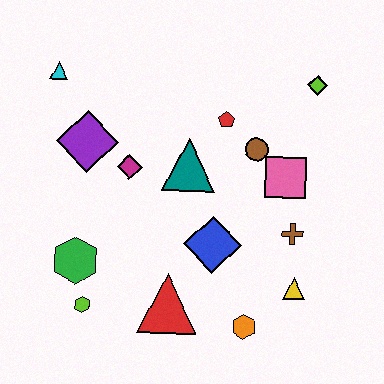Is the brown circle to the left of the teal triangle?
No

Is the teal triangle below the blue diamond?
No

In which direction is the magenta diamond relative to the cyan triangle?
The magenta diamond is below the cyan triangle.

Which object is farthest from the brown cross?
The cyan triangle is farthest from the brown cross.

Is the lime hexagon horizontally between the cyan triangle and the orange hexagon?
Yes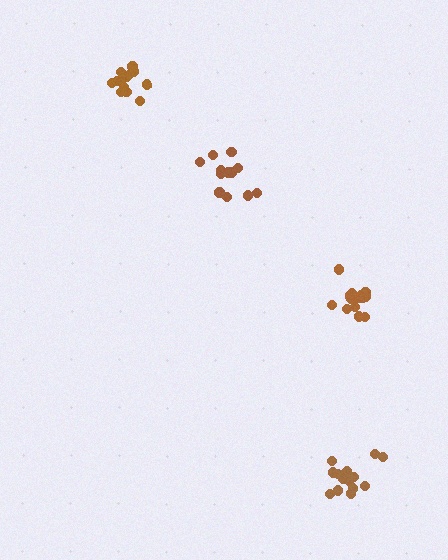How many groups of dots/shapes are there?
There are 4 groups.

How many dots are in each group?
Group 1: 16 dots, Group 2: 13 dots, Group 3: 15 dots, Group 4: 12 dots (56 total).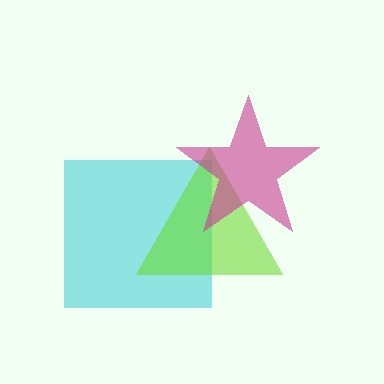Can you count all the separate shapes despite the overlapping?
Yes, there are 3 separate shapes.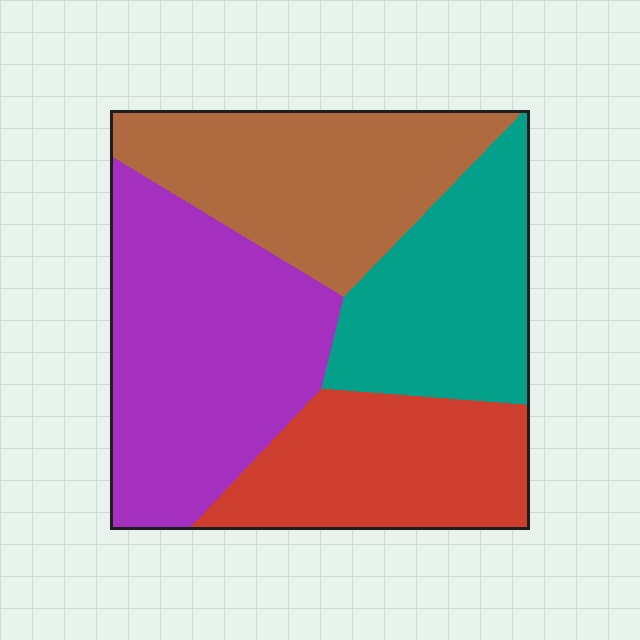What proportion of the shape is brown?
Brown covers roughly 25% of the shape.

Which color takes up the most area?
Purple, at roughly 35%.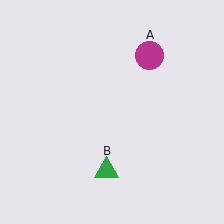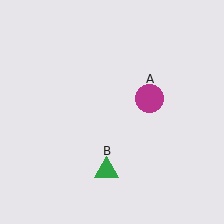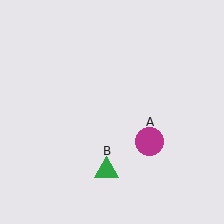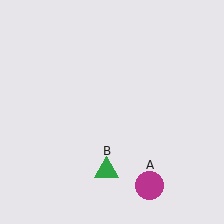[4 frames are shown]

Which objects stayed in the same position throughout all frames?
Green triangle (object B) remained stationary.